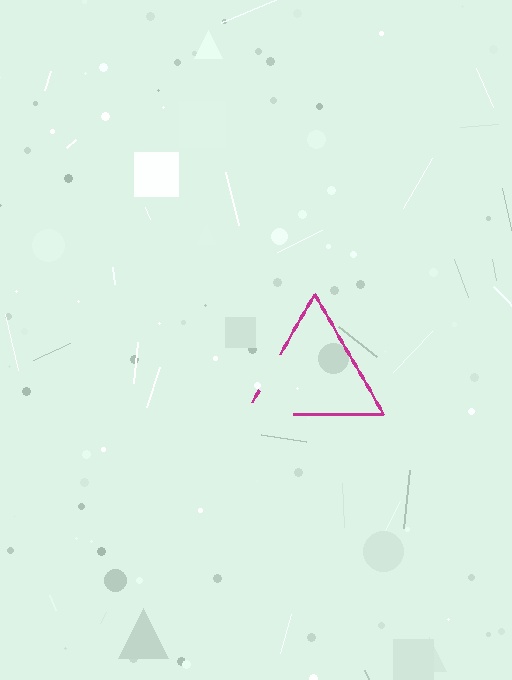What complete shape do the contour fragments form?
The contour fragments form a triangle.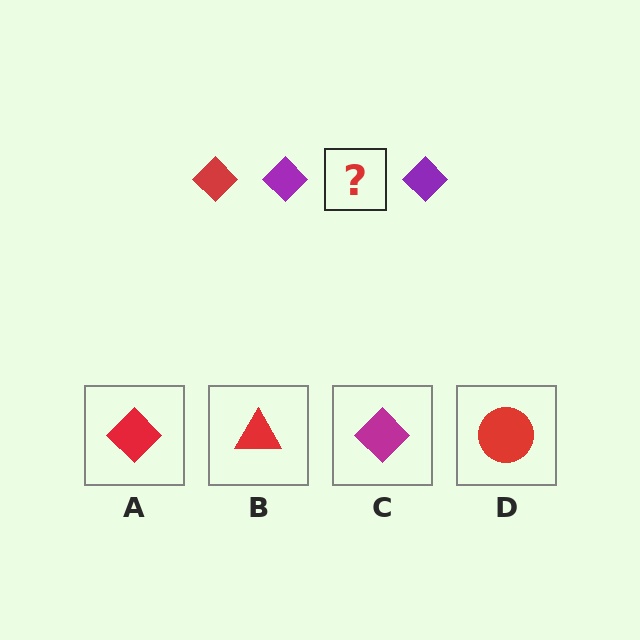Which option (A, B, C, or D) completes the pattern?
A.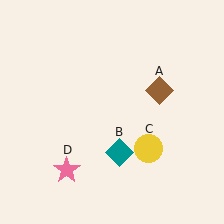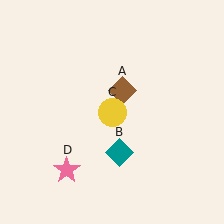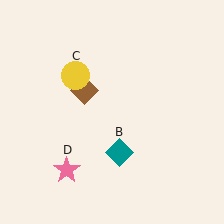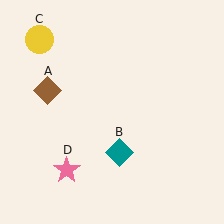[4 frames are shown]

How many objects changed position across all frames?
2 objects changed position: brown diamond (object A), yellow circle (object C).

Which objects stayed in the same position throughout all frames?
Teal diamond (object B) and pink star (object D) remained stationary.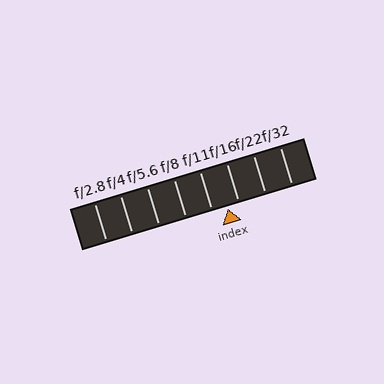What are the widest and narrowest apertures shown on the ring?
The widest aperture shown is f/2.8 and the narrowest is f/32.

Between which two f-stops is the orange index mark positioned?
The index mark is between f/11 and f/16.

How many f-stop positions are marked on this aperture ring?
There are 8 f-stop positions marked.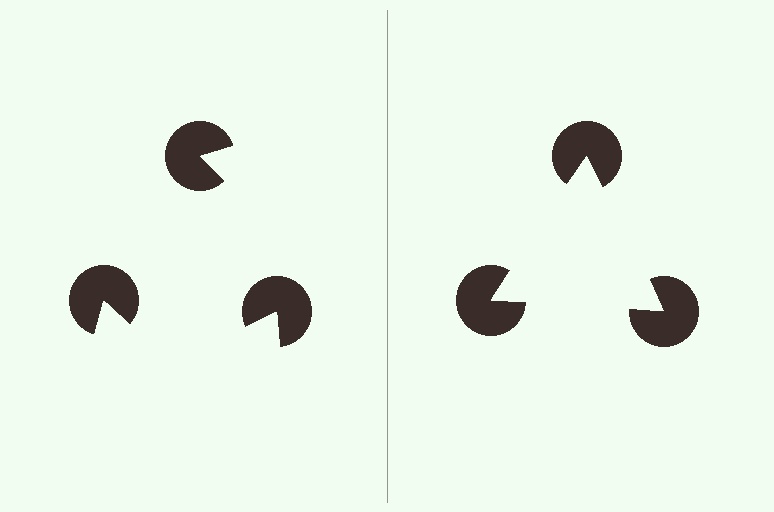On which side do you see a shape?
An illusory triangle appears on the right side. On the left side the wedge cuts are rotated, so no coherent shape forms.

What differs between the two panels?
The pac-man discs are positioned identically on both sides; only the wedge orientations differ. On the right they align to a triangle; on the left they are misaligned.